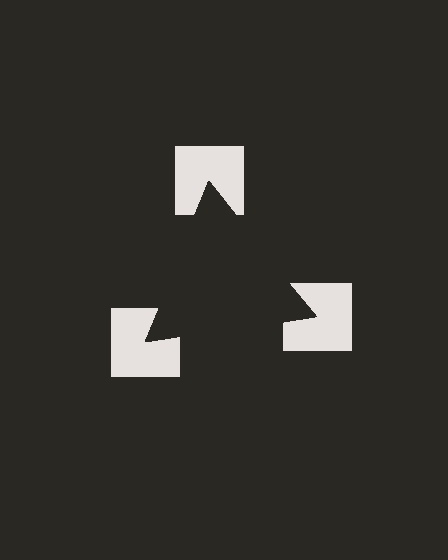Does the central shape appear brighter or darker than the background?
It typically appears slightly darker than the background, even though no actual brightness change is drawn.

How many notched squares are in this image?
There are 3 — one at each vertex of the illusory triangle.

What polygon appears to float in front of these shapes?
An illusory triangle — its edges are inferred from the aligned wedge cuts in the notched squares, not physically drawn.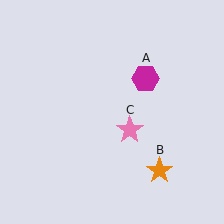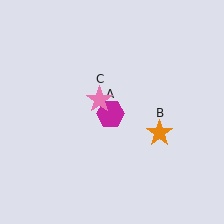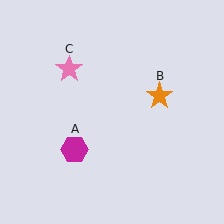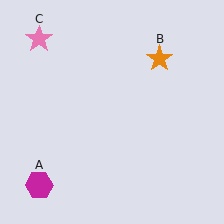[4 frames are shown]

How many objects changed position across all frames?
3 objects changed position: magenta hexagon (object A), orange star (object B), pink star (object C).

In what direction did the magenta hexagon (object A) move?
The magenta hexagon (object A) moved down and to the left.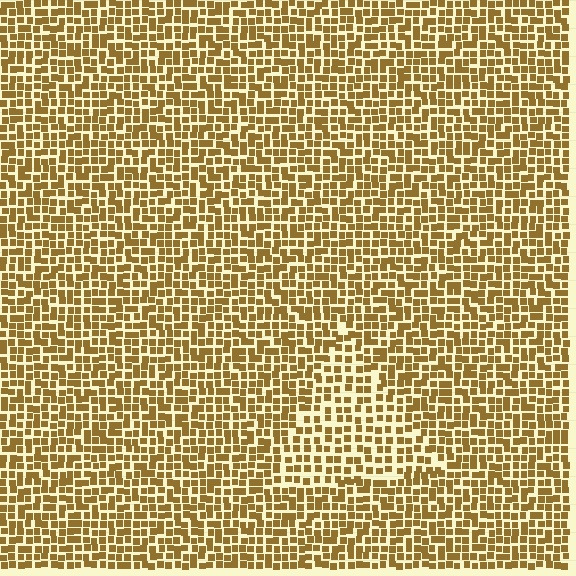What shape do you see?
I see a triangle.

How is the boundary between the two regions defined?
The boundary is defined by a change in element density (approximately 1.5x ratio). All elements are the same color, size, and shape.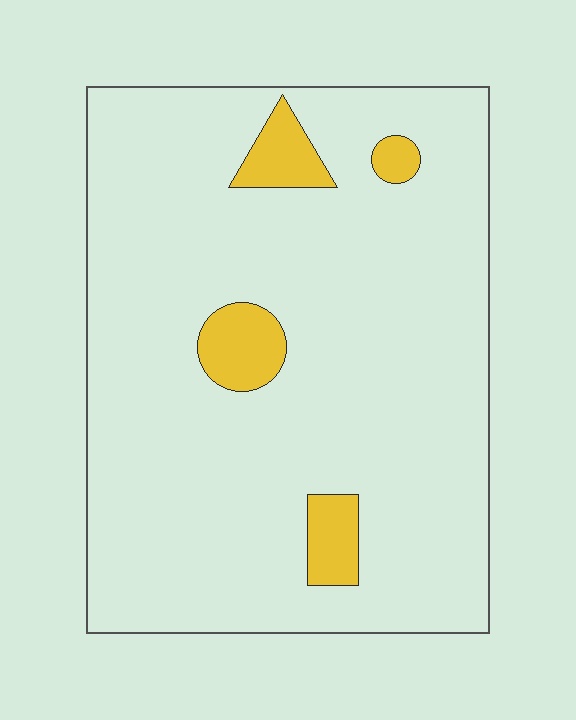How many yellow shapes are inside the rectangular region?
4.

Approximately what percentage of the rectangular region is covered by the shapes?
Approximately 10%.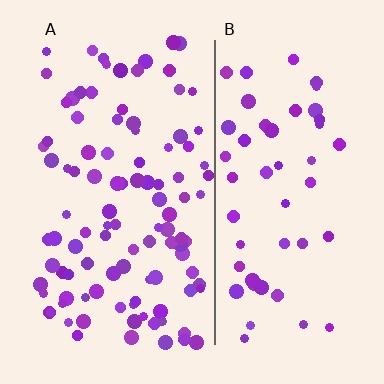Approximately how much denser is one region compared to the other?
Approximately 2.0× — region A over region B.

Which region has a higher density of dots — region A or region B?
A (the left).